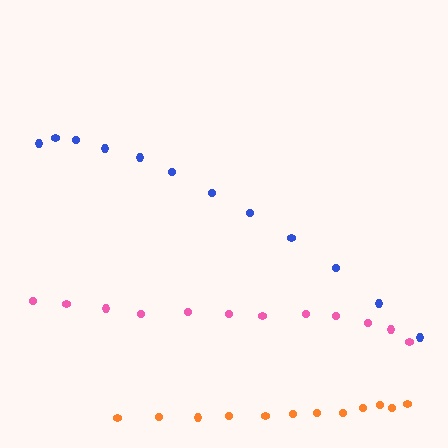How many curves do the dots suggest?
There are 3 distinct paths.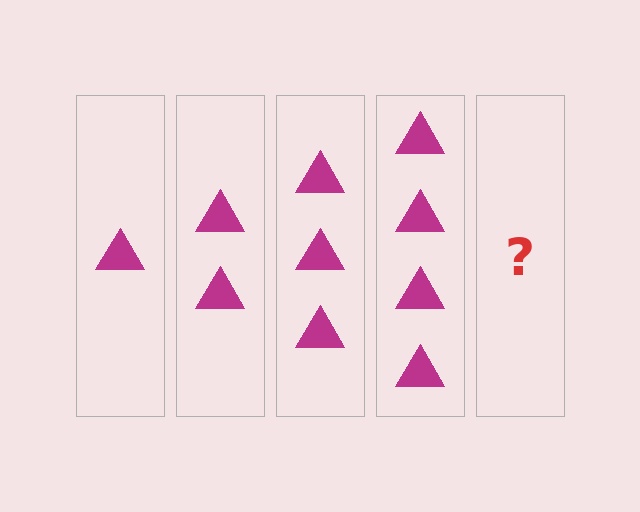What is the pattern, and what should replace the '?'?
The pattern is that each step adds one more triangle. The '?' should be 5 triangles.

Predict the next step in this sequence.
The next step is 5 triangles.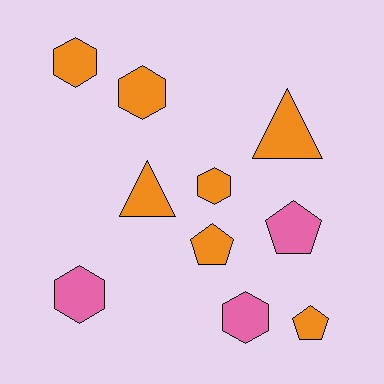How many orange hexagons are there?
There are 3 orange hexagons.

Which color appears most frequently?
Orange, with 7 objects.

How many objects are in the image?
There are 10 objects.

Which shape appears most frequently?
Hexagon, with 5 objects.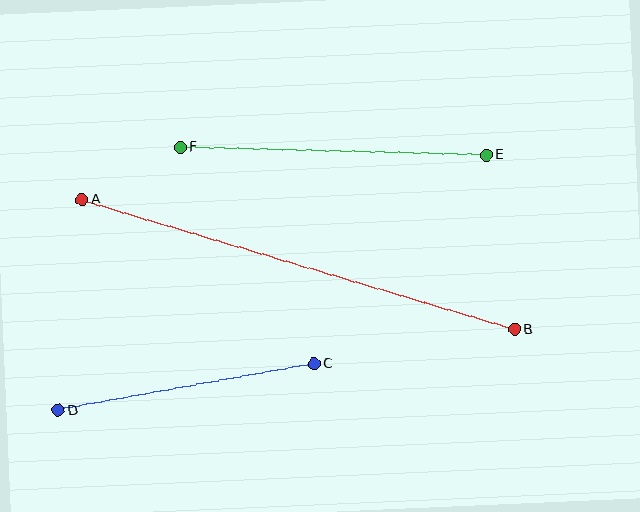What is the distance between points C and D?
The distance is approximately 260 pixels.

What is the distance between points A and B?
The distance is approximately 452 pixels.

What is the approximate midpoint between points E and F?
The midpoint is at approximately (333, 151) pixels.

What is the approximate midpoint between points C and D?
The midpoint is at approximately (186, 387) pixels.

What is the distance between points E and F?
The distance is approximately 306 pixels.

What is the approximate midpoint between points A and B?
The midpoint is at approximately (299, 264) pixels.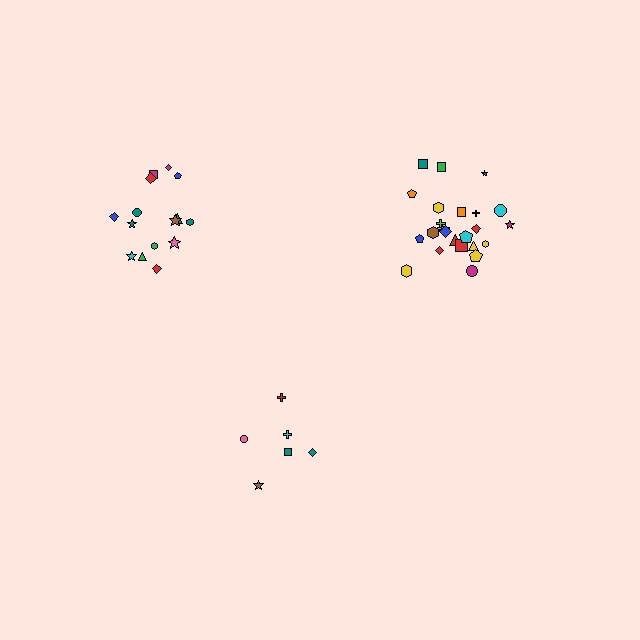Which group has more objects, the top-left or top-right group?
The top-right group.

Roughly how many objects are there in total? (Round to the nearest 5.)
Roughly 45 objects in total.